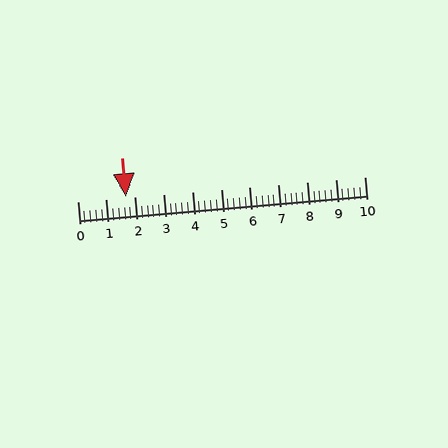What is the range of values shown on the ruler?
The ruler shows values from 0 to 10.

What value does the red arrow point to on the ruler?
The red arrow points to approximately 1.7.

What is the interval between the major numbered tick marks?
The major tick marks are spaced 1 units apart.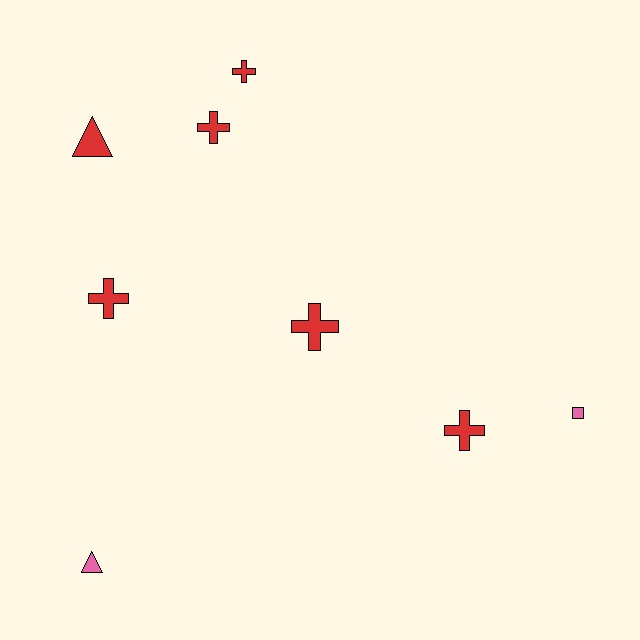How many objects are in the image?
There are 8 objects.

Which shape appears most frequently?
Cross, with 5 objects.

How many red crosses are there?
There are 5 red crosses.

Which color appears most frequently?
Red, with 6 objects.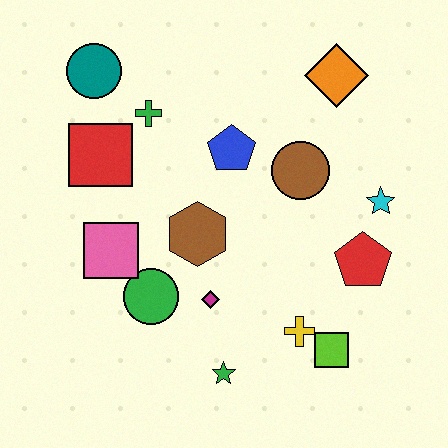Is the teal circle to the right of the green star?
No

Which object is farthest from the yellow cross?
The teal circle is farthest from the yellow cross.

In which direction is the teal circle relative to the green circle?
The teal circle is above the green circle.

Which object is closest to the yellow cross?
The lime square is closest to the yellow cross.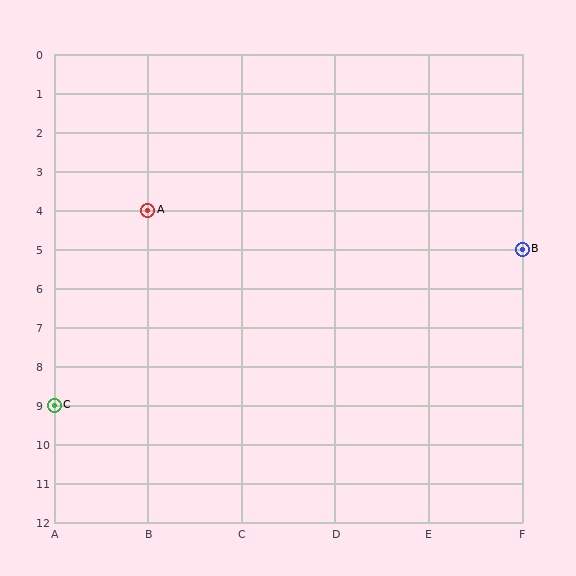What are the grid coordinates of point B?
Point B is at grid coordinates (F, 5).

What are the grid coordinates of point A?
Point A is at grid coordinates (B, 4).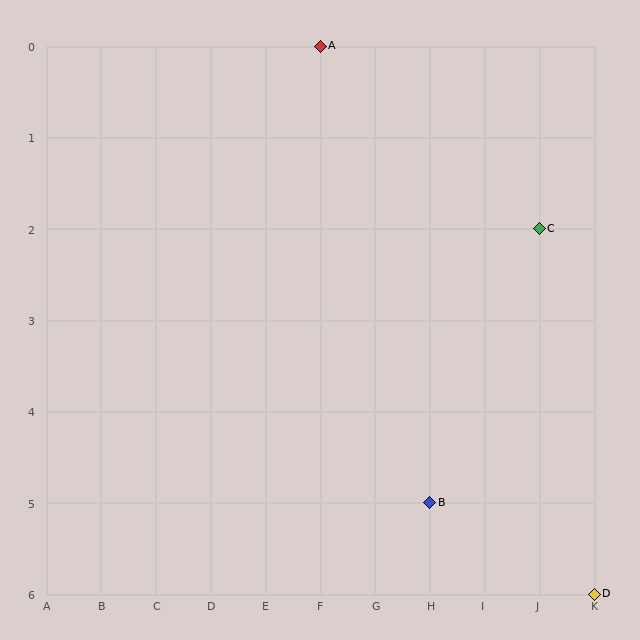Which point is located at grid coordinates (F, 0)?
Point A is at (F, 0).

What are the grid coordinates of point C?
Point C is at grid coordinates (J, 2).